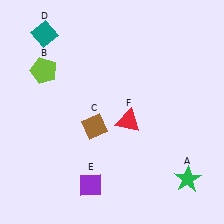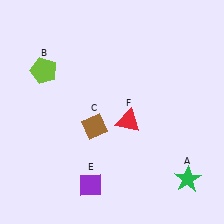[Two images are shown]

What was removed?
The teal diamond (D) was removed in Image 2.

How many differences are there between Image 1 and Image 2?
There is 1 difference between the two images.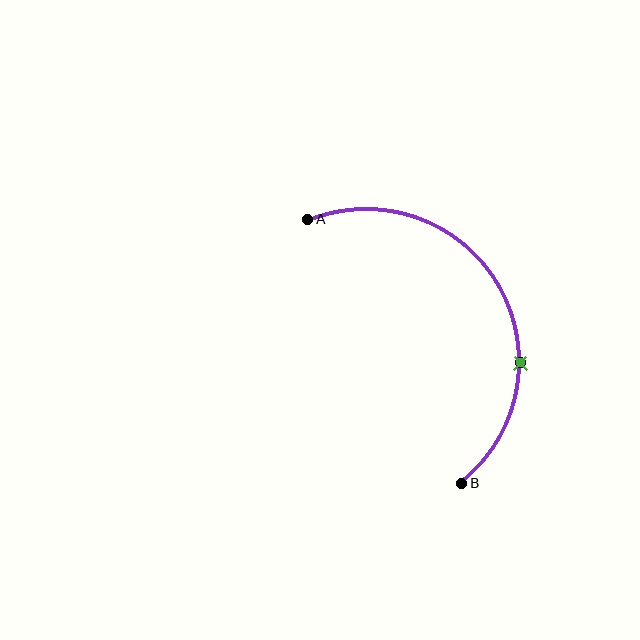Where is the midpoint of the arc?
The arc midpoint is the point on the curve farthest from the straight line joining A and B. It sits to the right of that line.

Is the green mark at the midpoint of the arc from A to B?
No. The green mark lies on the arc but is closer to endpoint B. The arc midpoint would be at the point on the curve equidistant along the arc from both A and B.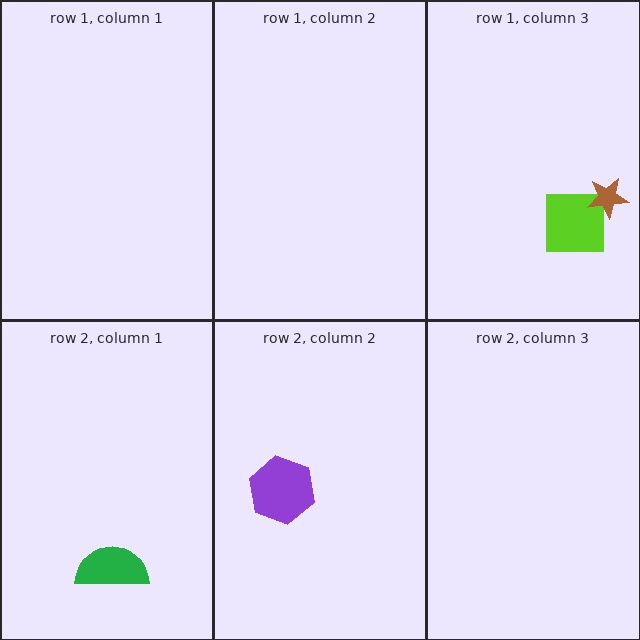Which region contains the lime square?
The row 1, column 3 region.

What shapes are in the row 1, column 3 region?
The lime square, the brown star.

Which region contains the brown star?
The row 1, column 3 region.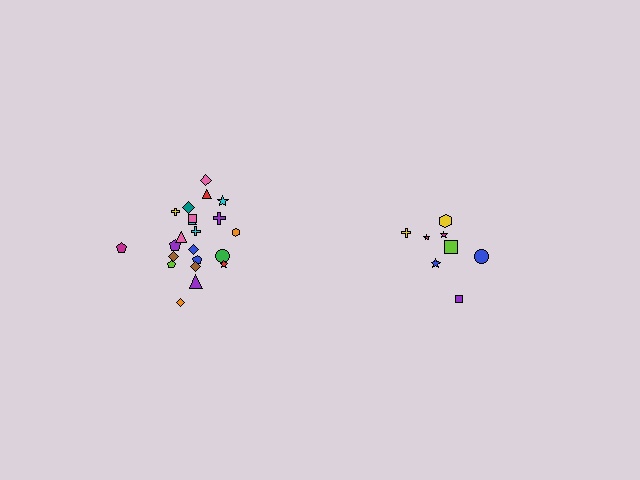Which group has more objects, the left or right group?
The left group.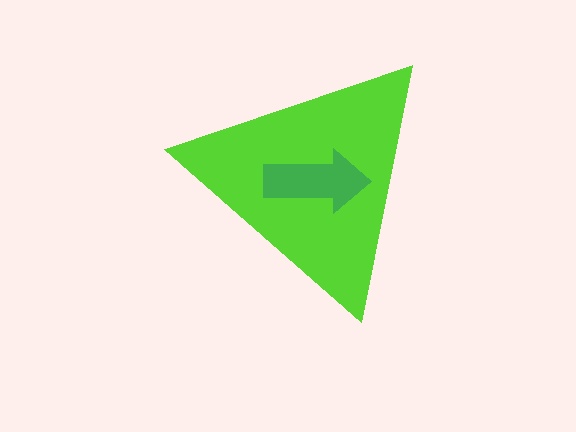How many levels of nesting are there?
2.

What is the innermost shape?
The green arrow.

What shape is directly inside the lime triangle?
The green arrow.